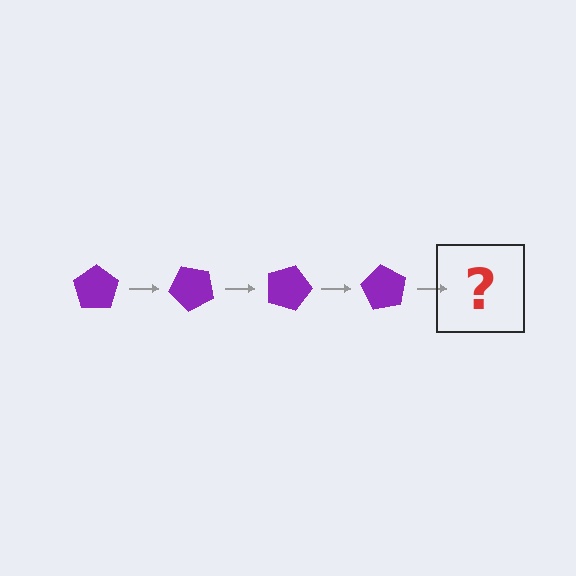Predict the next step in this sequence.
The next step is a purple pentagon rotated 180 degrees.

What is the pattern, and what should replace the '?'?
The pattern is that the pentagon rotates 45 degrees each step. The '?' should be a purple pentagon rotated 180 degrees.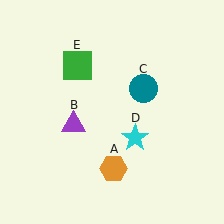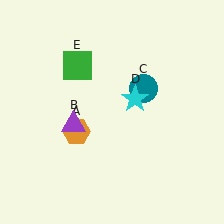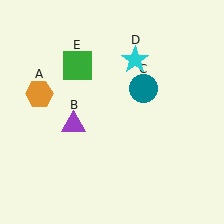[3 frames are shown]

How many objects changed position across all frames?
2 objects changed position: orange hexagon (object A), cyan star (object D).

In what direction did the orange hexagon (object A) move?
The orange hexagon (object A) moved up and to the left.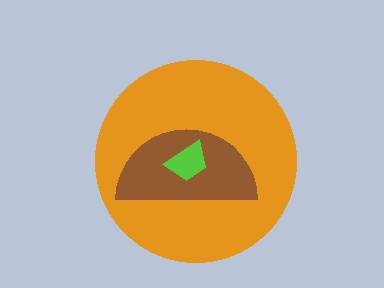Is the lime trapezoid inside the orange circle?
Yes.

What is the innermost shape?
The lime trapezoid.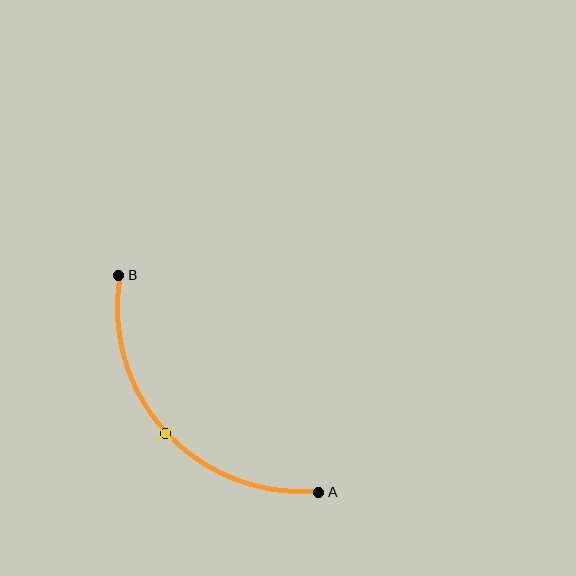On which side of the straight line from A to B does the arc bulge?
The arc bulges below and to the left of the straight line connecting A and B.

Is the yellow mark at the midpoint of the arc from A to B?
Yes. The yellow mark lies on the arc at equal arc-length from both A and B — it is the arc midpoint.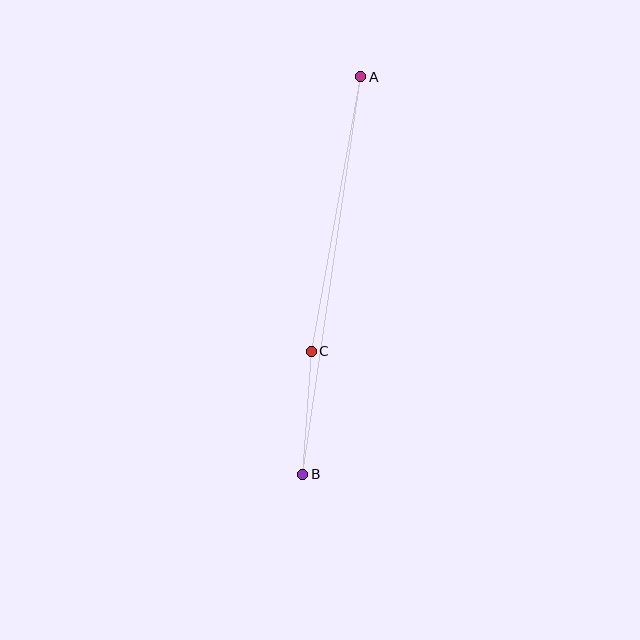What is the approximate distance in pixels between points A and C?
The distance between A and C is approximately 279 pixels.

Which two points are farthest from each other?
Points A and B are farthest from each other.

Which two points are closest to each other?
Points B and C are closest to each other.